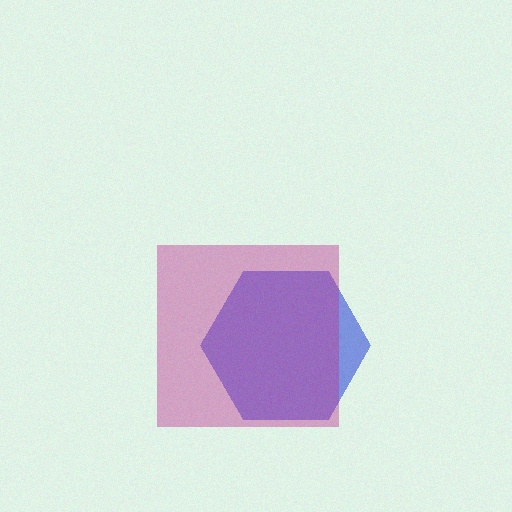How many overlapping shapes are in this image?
There are 2 overlapping shapes in the image.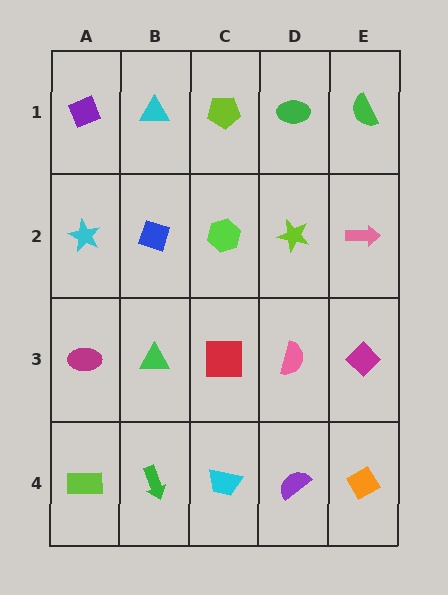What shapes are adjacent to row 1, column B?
A blue diamond (row 2, column B), a purple diamond (row 1, column A), a lime pentagon (row 1, column C).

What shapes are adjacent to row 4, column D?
A pink semicircle (row 3, column D), a cyan trapezoid (row 4, column C), an orange diamond (row 4, column E).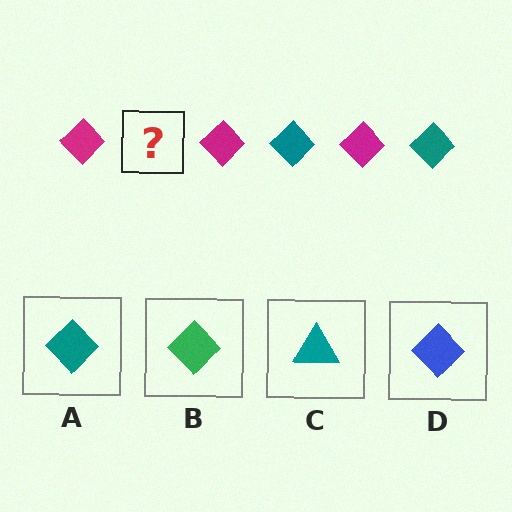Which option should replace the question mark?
Option A.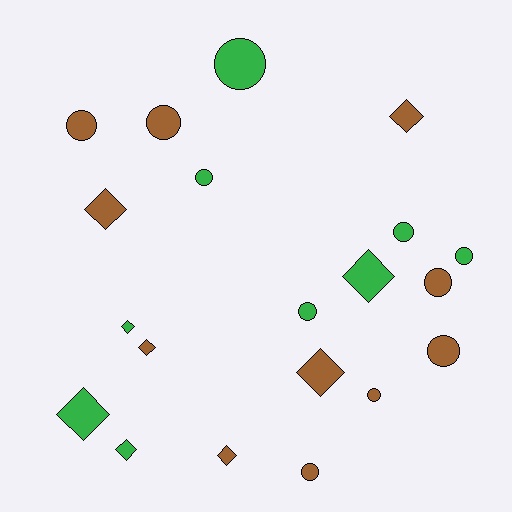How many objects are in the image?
There are 20 objects.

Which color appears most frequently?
Brown, with 11 objects.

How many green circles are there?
There are 5 green circles.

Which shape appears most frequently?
Circle, with 11 objects.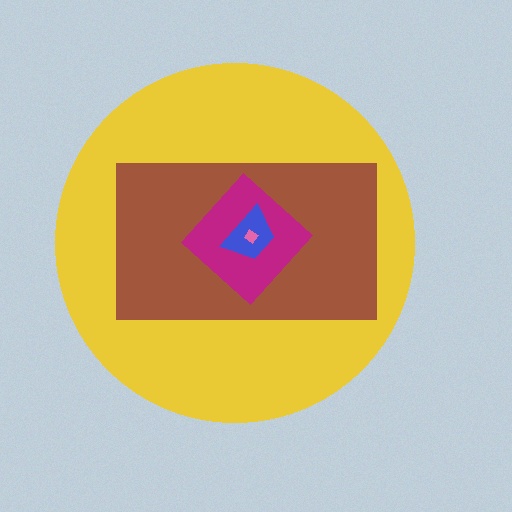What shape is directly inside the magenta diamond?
The blue trapezoid.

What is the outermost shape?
The yellow circle.